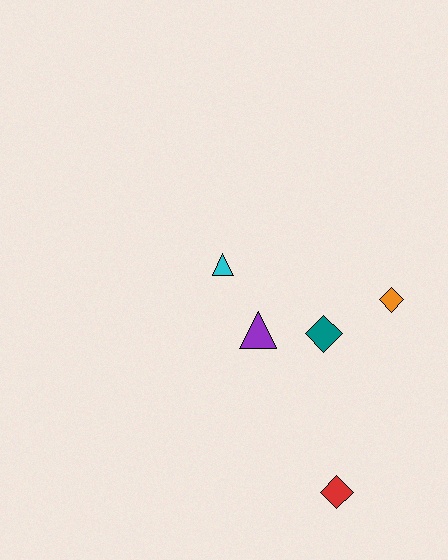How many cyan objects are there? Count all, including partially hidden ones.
There is 1 cyan object.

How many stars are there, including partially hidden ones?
There are no stars.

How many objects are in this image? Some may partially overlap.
There are 5 objects.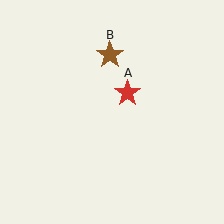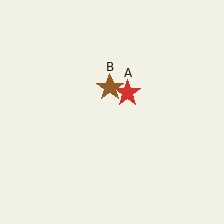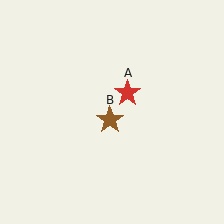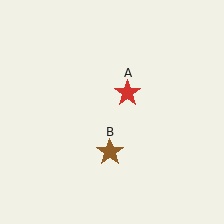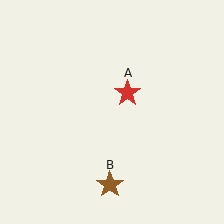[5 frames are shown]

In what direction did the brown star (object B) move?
The brown star (object B) moved down.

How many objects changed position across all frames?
1 object changed position: brown star (object B).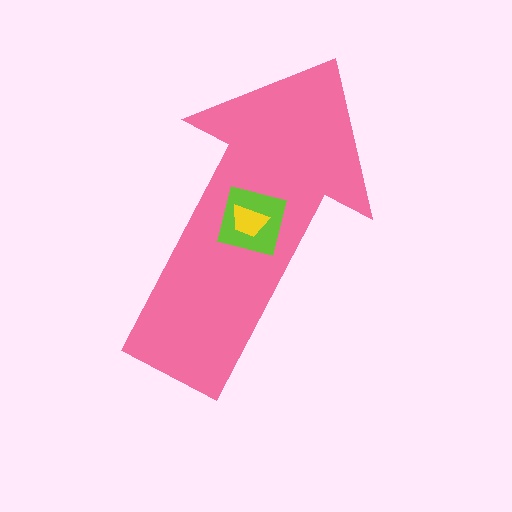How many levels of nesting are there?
3.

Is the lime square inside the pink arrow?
Yes.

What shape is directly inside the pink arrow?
The lime square.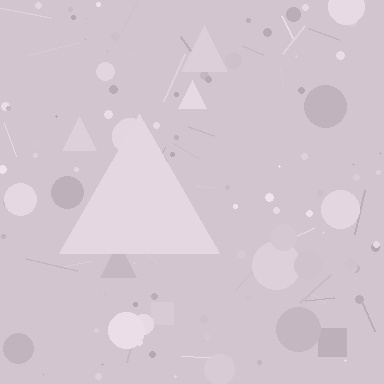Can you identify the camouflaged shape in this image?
The camouflaged shape is a triangle.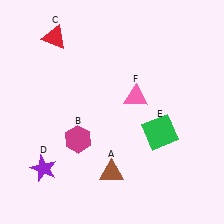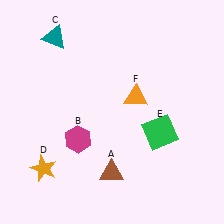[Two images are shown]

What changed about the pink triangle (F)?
In Image 1, F is pink. In Image 2, it changed to orange.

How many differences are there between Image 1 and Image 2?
There are 3 differences between the two images.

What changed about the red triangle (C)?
In Image 1, C is red. In Image 2, it changed to teal.